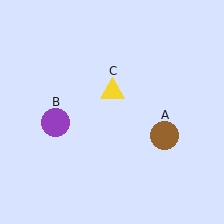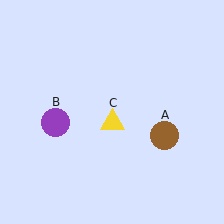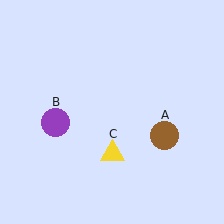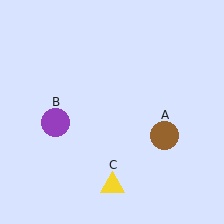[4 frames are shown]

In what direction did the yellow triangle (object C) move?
The yellow triangle (object C) moved down.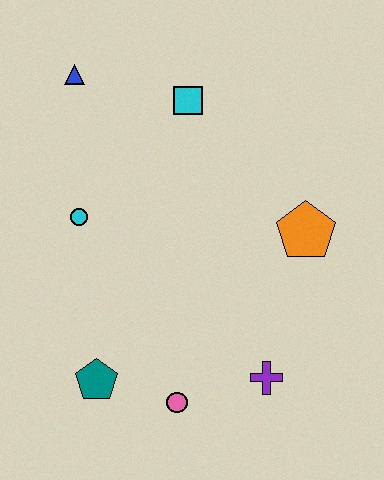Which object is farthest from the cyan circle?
The purple cross is farthest from the cyan circle.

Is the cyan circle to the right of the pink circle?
No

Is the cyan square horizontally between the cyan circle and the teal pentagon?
No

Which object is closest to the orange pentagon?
The purple cross is closest to the orange pentagon.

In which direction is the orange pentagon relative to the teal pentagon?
The orange pentagon is to the right of the teal pentagon.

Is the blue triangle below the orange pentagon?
No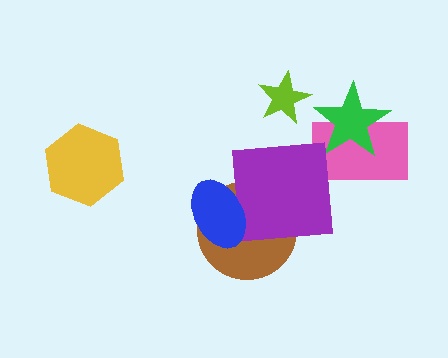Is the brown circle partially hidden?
Yes, it is partially covered by another shape.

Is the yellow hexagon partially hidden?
No, no other shape covers it.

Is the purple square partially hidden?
Yes, it is partially covered by another shape.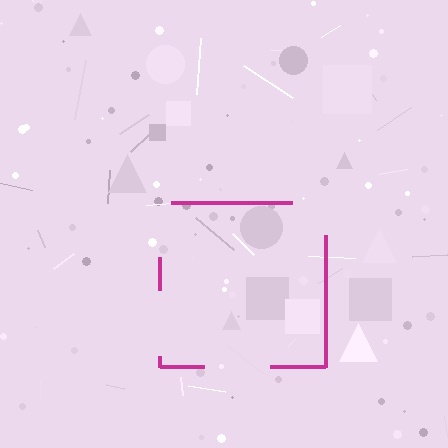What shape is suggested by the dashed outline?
The dashed outline suggests a square.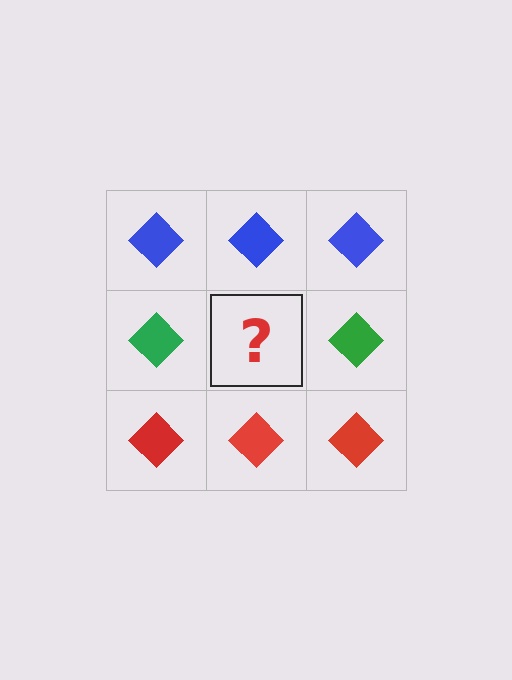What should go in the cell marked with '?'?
The missing cell should contain a green diamond.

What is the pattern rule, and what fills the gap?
The rule is that each row has a consistent color. The gap should be filled with a green diamond.